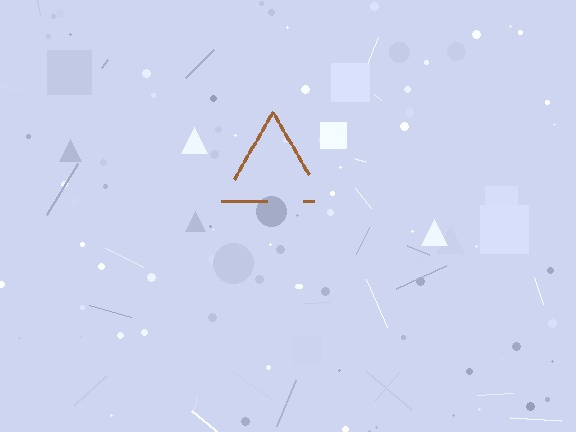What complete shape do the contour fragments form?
The contour fragments form a triangle.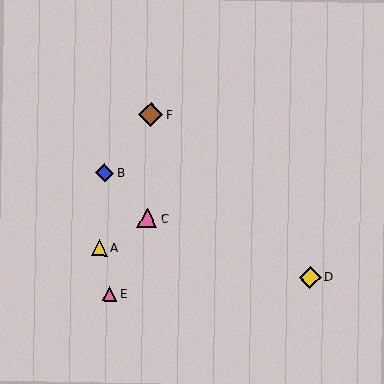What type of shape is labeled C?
Shape C is a pink triangle.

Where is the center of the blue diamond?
The center of the blue diamond is at (105, 173).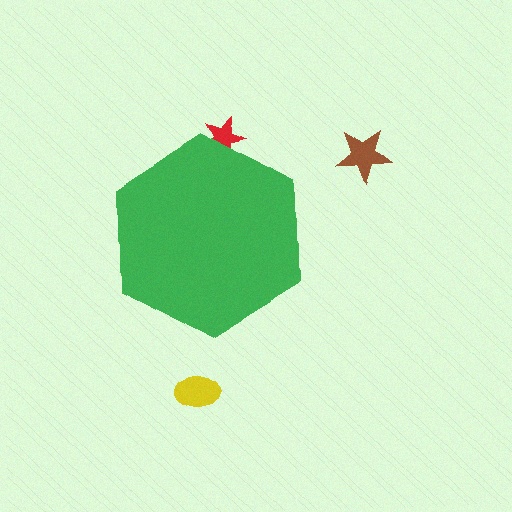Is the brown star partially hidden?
No, the brown star is fully visible.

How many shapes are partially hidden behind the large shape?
1 shape is partially hidden.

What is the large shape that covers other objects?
A green hexagon.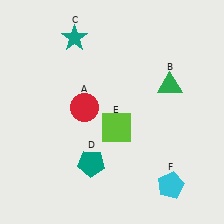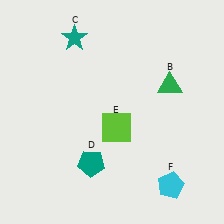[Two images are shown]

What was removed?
The red circle (A) was removed in Image 2.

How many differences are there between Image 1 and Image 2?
There is 1 difference between the two images.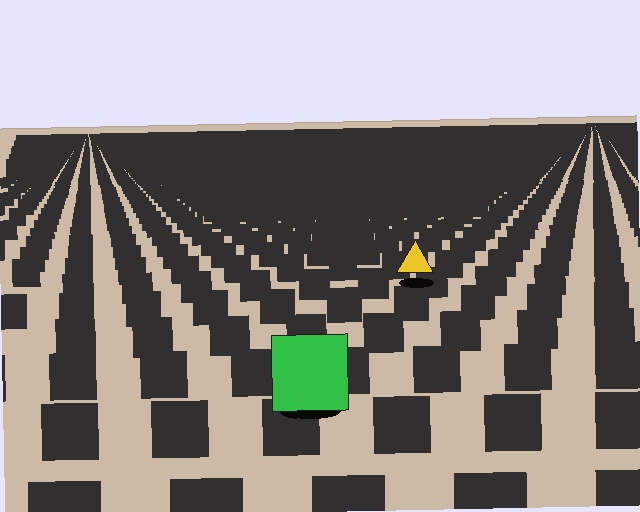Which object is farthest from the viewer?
The yellow triangle is farthest from the viewer. It appears smaller and the ground texture around it is denser.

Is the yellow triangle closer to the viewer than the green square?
No. The green square is closer — you can tell from the texture gradient: the ground texture is coarser near it.